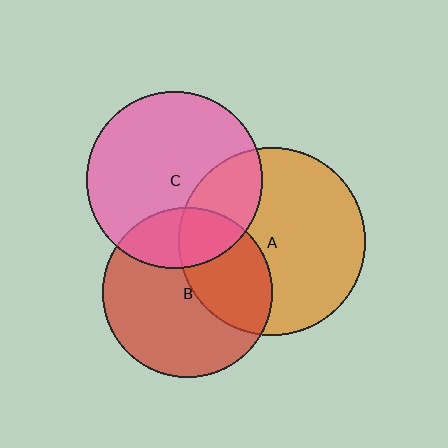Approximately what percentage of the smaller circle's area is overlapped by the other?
Approximately 25%.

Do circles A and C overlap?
Yes.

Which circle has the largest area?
Circle A (orange).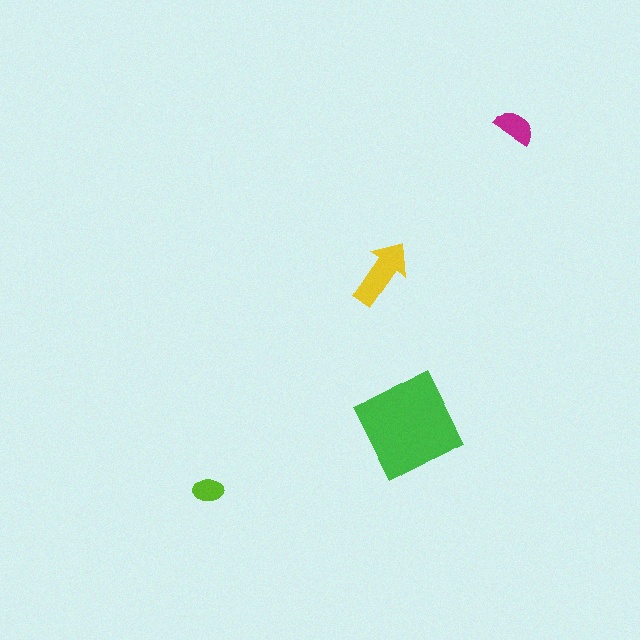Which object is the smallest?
The lime ellipse.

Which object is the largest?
The green diamond.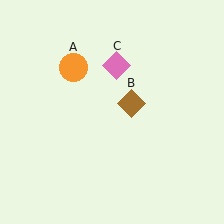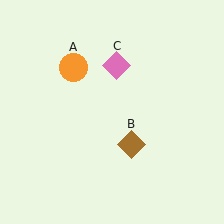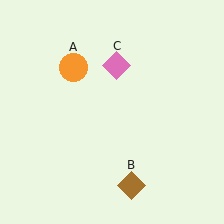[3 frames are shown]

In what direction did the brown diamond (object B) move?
The brown diamond (object B) moved down.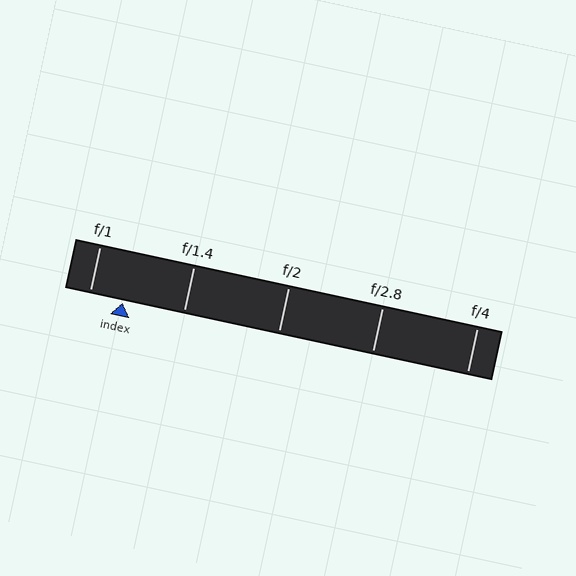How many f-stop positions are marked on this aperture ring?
There are 5 f-stop positions marked.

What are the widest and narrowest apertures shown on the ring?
The widest aperture shown is f/1 and the narrowest is f/4.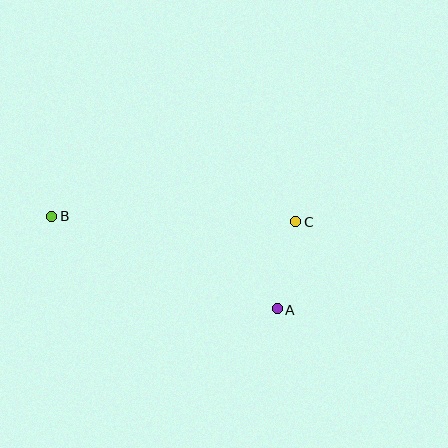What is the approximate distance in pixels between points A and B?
The distance between A and B is approximately 244 pixels.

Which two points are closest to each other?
Points A and C are closest to each other.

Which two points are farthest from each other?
Points B and C are farthest from each other.